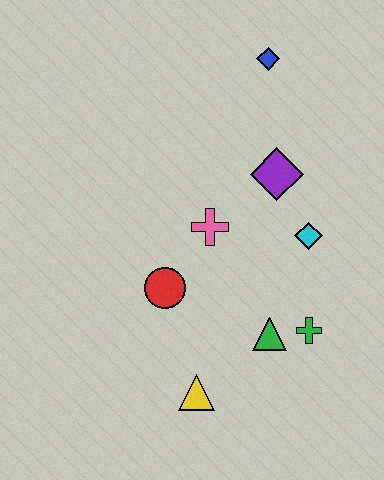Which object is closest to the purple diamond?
The cyan diamond is closest to the purple diamond.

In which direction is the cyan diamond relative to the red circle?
The cyan diamond is to the right of the red circle.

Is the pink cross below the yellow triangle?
No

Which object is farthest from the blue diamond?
The yellow triangle is farthest from the blue diamond.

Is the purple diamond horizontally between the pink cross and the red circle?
No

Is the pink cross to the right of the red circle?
Yes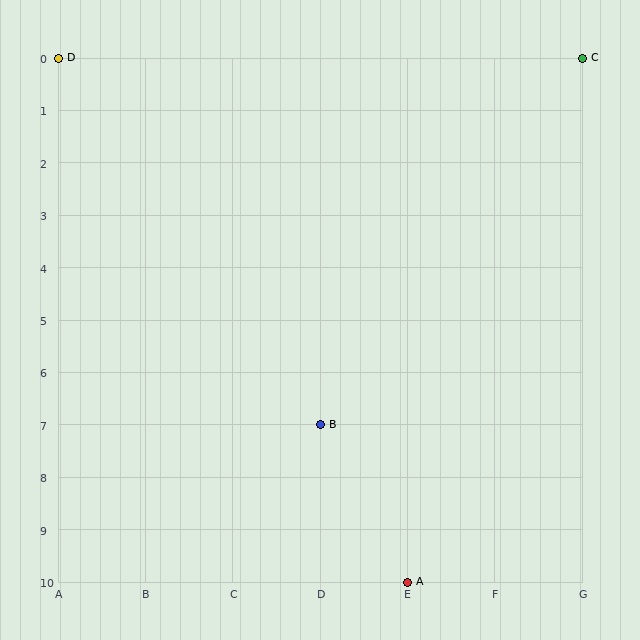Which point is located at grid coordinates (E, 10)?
Point A is at (E, 10).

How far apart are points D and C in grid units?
Points D and C are 6 columns apart.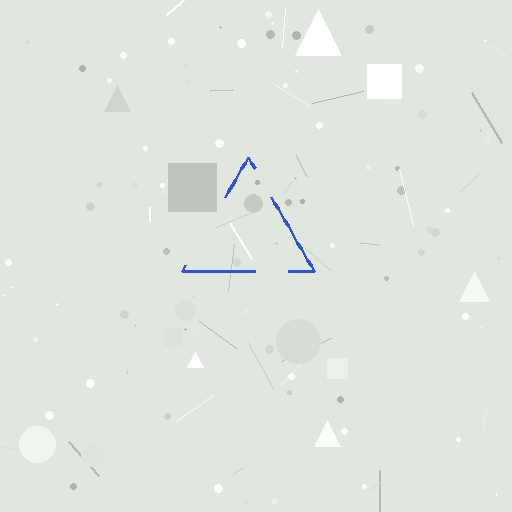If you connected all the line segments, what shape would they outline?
They would outline a triangle.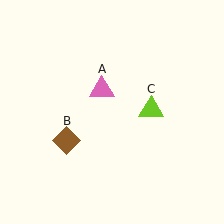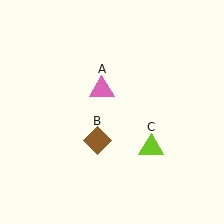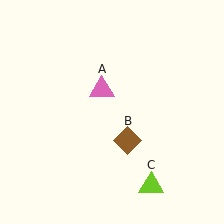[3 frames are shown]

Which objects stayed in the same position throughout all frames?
Pink triangle (object A) remained stationary.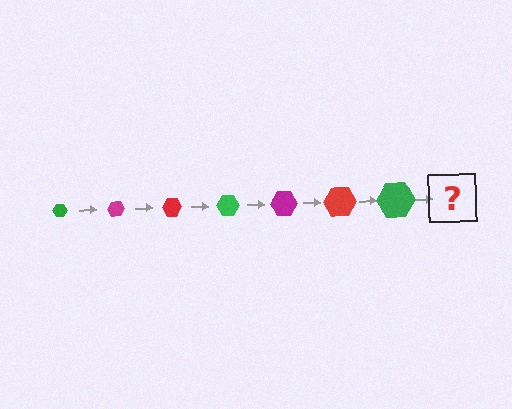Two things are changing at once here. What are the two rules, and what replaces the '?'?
The two rules are that the hexagon grows larger each step and the color cycles through green, magenta, and red. The '?' should be a magenta hexagon, larger than the previous one.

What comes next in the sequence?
The next element should be a magenta hexagon, larger than the previous one.